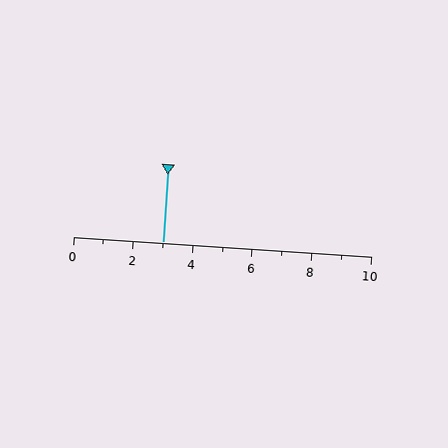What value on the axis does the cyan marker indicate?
The marker indicates approximately 3.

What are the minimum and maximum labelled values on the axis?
The axis runs from 0 to 10.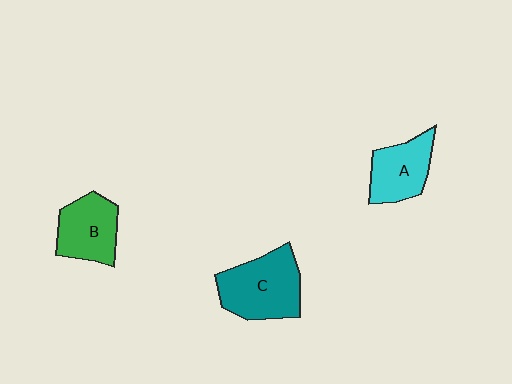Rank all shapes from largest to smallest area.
From largest to smallest: C (teal), B (green), A (cyan).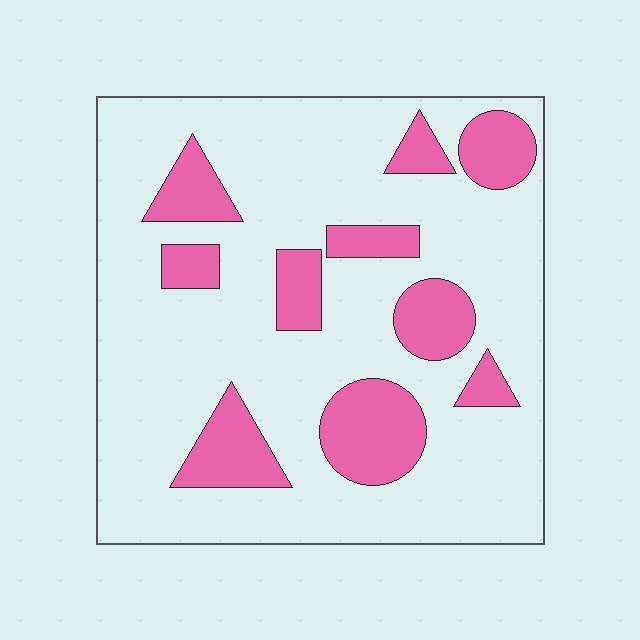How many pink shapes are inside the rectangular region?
10.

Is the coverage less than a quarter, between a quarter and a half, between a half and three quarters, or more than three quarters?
Less than a quarter.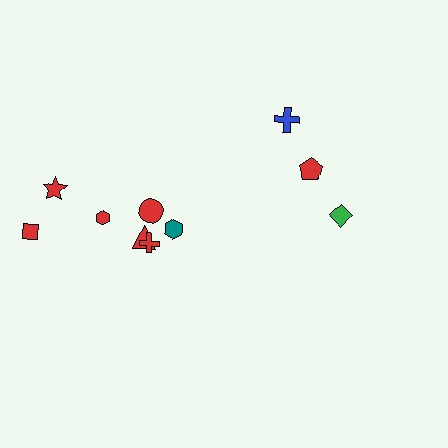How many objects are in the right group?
There are 3 objects.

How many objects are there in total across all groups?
There are 10 objects.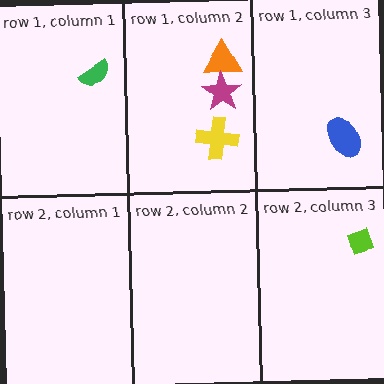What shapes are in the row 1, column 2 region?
The yellow cross, the orange triangle, the magenta star.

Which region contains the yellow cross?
The row 1, column 2 region.